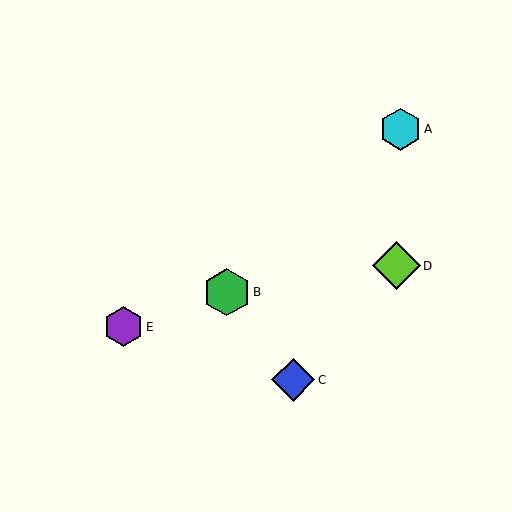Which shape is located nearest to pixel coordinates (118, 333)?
The purple hexagon (labeled E) at (123, 327) is nearest to that location.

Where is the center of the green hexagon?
The center of the green hexagon is at (227, 292).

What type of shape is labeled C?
Shape C is a blue diamond.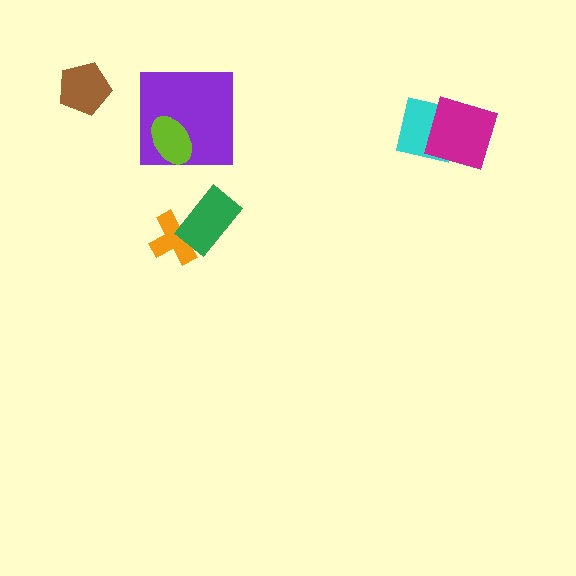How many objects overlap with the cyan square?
1 object overlaps with the cyan square.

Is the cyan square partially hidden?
Yes, it is partially covered by another shape.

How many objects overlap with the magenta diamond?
1 object overlaps with the magenta diamond.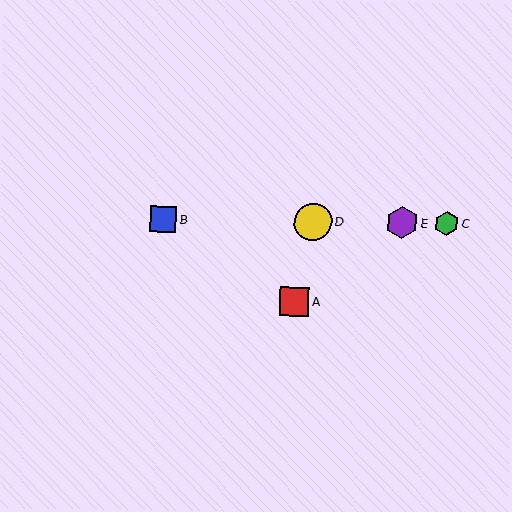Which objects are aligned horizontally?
Objects B, C, D, E are aligned horizontally.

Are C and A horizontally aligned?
No, C is at y≈224 and A is at y≈301.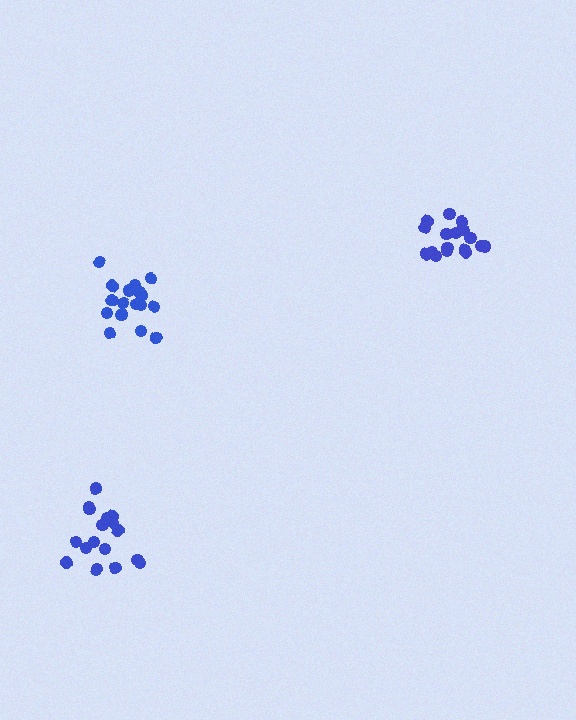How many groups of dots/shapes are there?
There are 3 groups.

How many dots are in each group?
Group 1: 17 dots, Group 2: 19 dots, Group 3: 17 dots (53 total).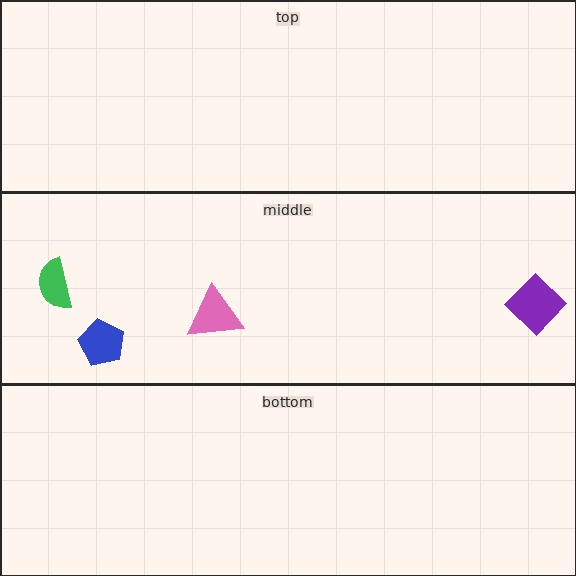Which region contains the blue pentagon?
The middle region.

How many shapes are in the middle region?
4.